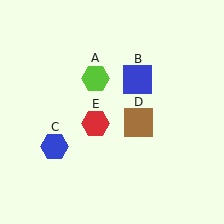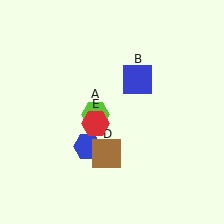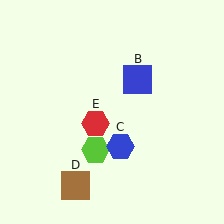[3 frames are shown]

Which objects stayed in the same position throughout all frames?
Blue square (object B) and red hexagon (object E) remained stationary.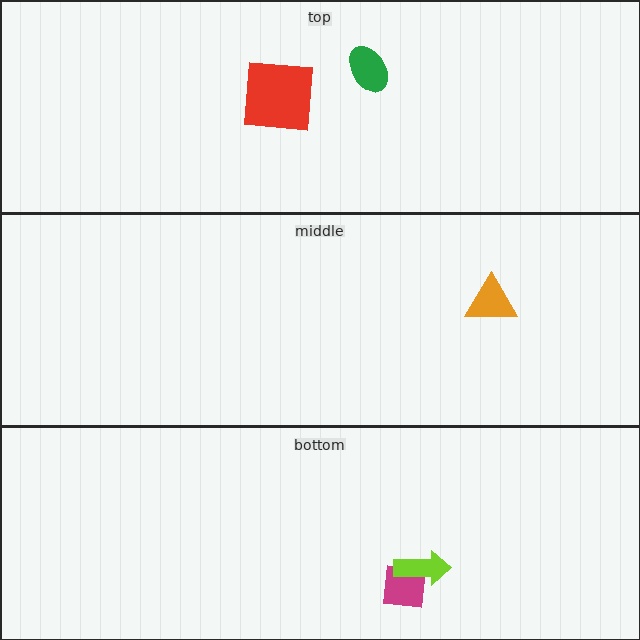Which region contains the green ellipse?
The top region.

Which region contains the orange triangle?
The middle region.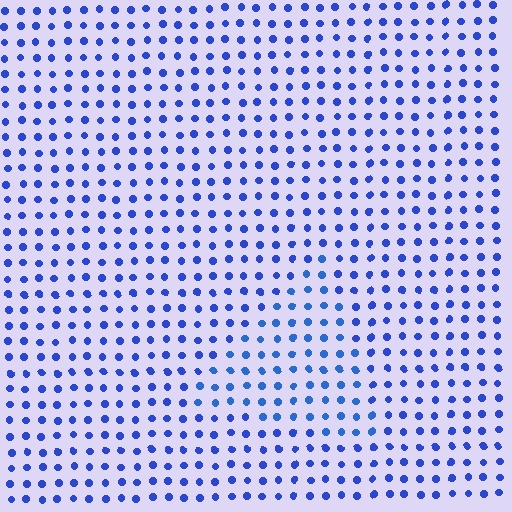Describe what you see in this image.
The image is filled with small blue elements in a uniform arrangement. A triangle-shaped region is visible where the elements are tinted to a slightly different hue, forming a subtle color boundary.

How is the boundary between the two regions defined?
The boundary is defined purely by a slight shift in hue (about 14 degrees). Spacing, size, and orientation are identical on both sides.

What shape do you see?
I see a triangle.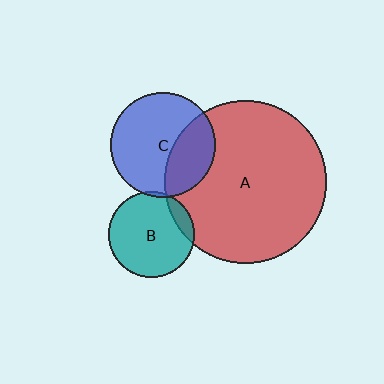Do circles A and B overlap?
Yes.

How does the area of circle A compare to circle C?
Approximately 2.4 times.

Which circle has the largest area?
Circle A (red).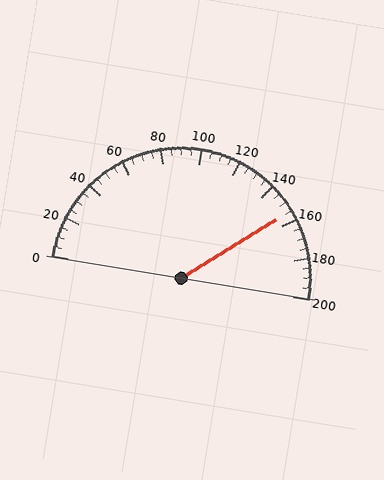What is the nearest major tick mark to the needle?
The nearest major tick mark is 160.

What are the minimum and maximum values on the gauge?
The gauge ranges from 0 to 200.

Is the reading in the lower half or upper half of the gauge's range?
The reading is in the upper half of the range (0 to 200).